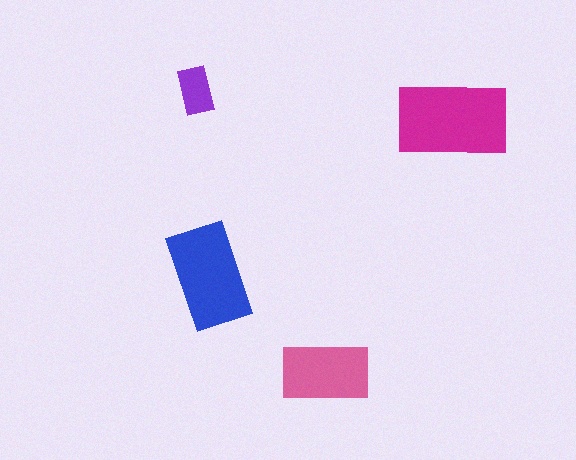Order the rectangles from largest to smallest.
the magenta one, the blue one, the pink one, the purple one.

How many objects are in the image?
There are 4 objects in the image.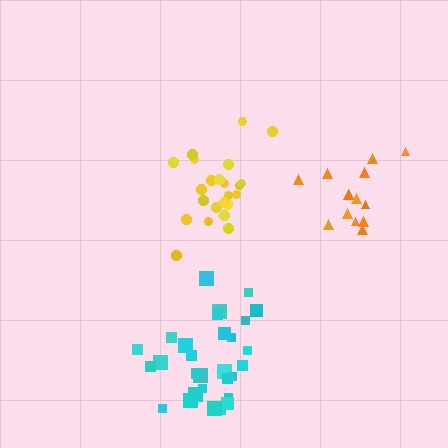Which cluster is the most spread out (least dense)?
Cyan.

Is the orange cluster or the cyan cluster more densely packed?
Orange.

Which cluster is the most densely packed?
Orange.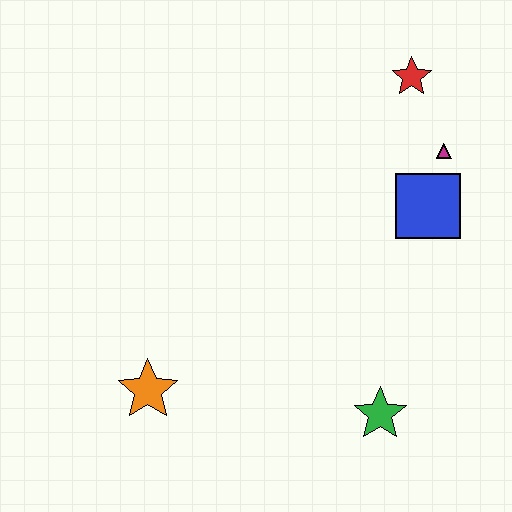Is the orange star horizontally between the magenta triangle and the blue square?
No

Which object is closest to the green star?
The blue square is closest to the green star.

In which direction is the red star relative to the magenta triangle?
The red star is above the magenta triangle.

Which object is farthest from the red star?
The orange star is farthest from the red star.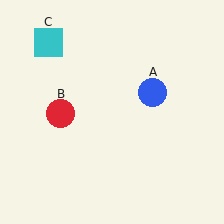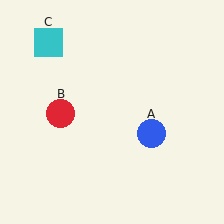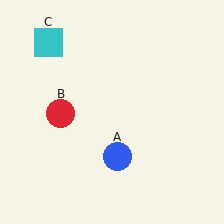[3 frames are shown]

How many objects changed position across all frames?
1 object changed position: blue circle (object A).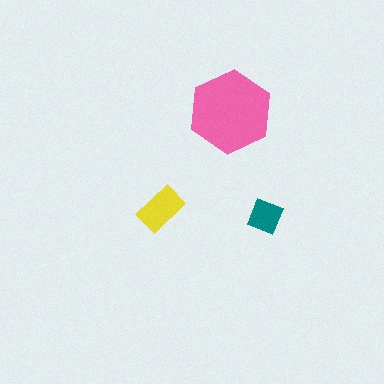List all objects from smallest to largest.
The teal diamond, the yellow rectangle, the pink hexagon.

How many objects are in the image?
There are 3 objects in the image.